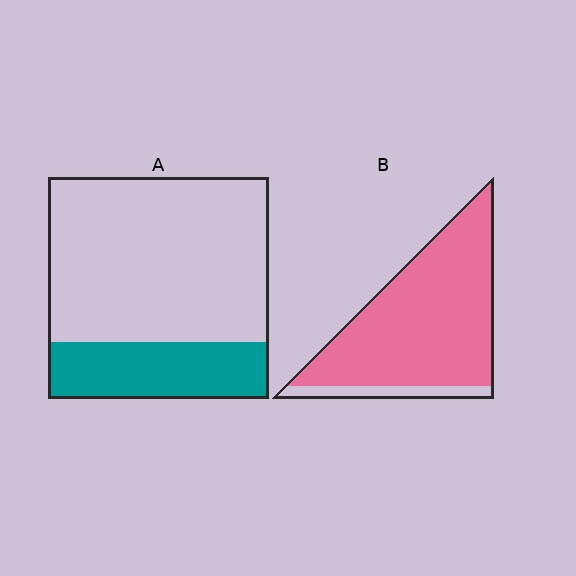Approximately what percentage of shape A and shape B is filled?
A is approximately 25% and B is approximately 90%.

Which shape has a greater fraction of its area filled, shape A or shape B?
Shape B.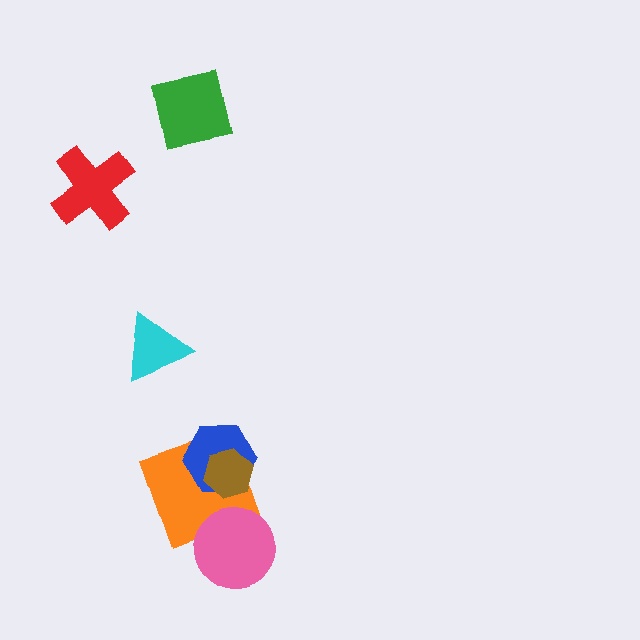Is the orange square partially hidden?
Yes, it is partially covered by another shape.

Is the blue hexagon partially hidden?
Yes, it is partially covered by another shape.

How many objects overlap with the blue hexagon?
2 objects overlap with the blue hexagon.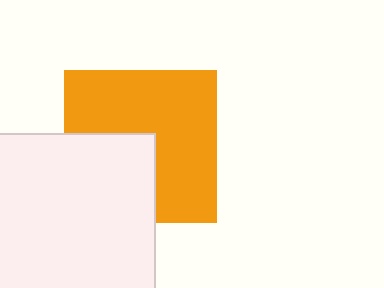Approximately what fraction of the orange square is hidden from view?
Roughly 35% of the orange square is hidden behind the white square.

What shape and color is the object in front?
The object in front is a white square.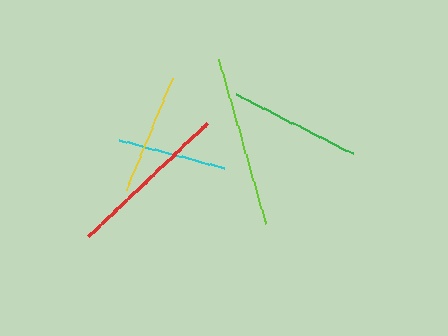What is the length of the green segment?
The green segment is approximately 131 pixels long.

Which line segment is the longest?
The lime line is the longest at approximately 171 pixels.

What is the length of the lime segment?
The lime segment is approximately 171 pixels long.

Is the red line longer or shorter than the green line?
The red line is longer than the green line.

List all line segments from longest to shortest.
From longest to shortest: lime, red, green, yellow, cyan.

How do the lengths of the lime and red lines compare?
The lime and red lines are approximately the same length.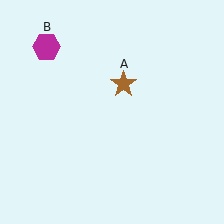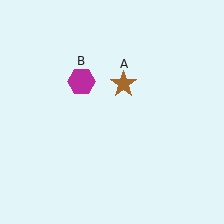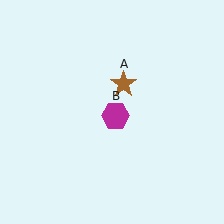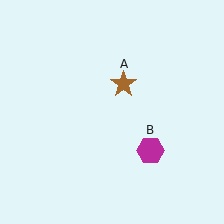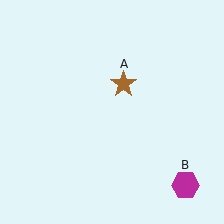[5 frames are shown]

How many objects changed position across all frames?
1 object changed position: magenta hexagon (object B).